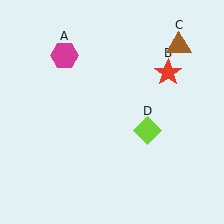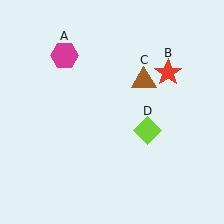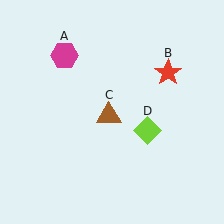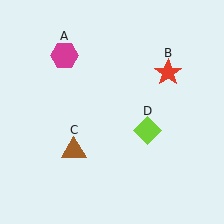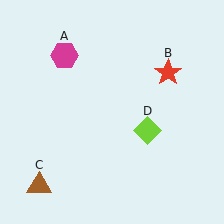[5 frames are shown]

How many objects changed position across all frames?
1 object changed position: brown triangle (object C).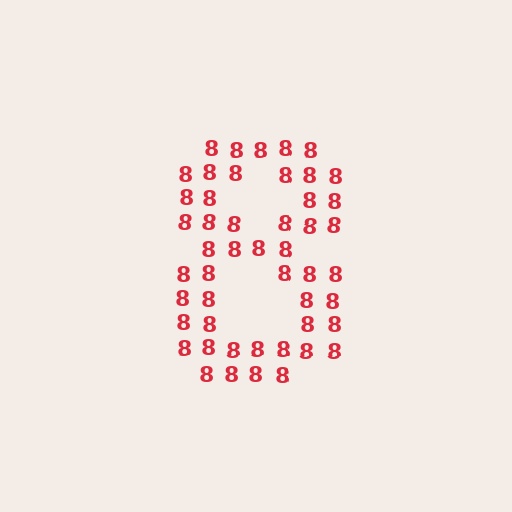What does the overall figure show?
The overall figure shows the digit 8.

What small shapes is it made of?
It is made of small digit 8's.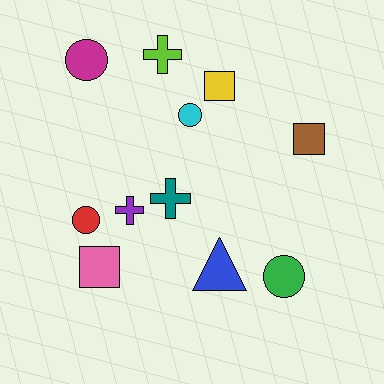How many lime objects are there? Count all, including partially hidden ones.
There is 1 lime object.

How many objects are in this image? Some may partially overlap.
There are 11 objects.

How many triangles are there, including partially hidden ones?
There is 1 triangle.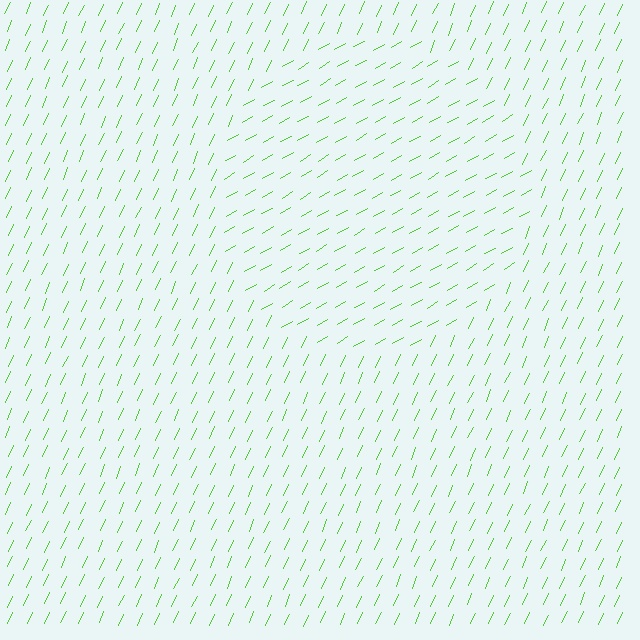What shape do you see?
I see a circle.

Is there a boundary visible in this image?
Yes, there is a texture boundary formed by a change in line orientation.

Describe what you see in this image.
The image is filled with small lime line segments. A circle region in the image has lines oriented differently from the surrounding lines, creating a visible texture boundary.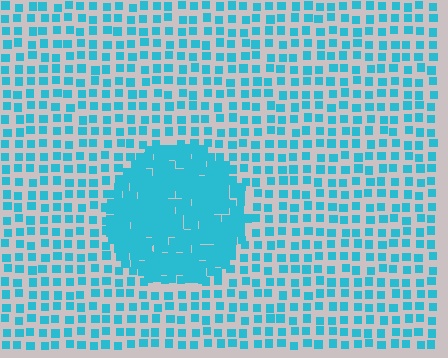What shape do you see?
I see a circle.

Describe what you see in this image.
The image contains small cyan elements arranged at two different densities. A circle-shaped region is visible where the elements are more densely packed than the surrounding area.